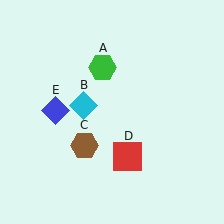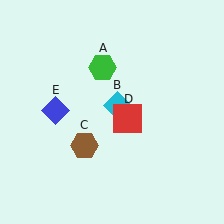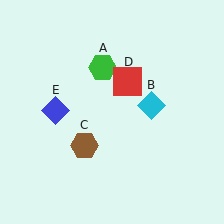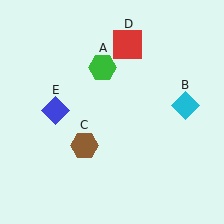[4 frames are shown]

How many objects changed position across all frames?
2 objects changed position: cyan diamond (object B), red square (object D).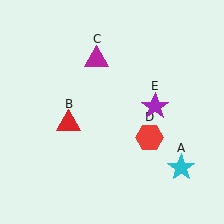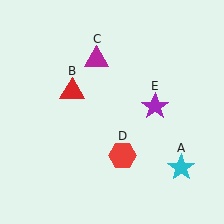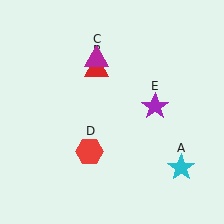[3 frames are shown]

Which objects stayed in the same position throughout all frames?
Cyan star (object A) and magenta triangle (object C) and purple star (object E) remained stationary.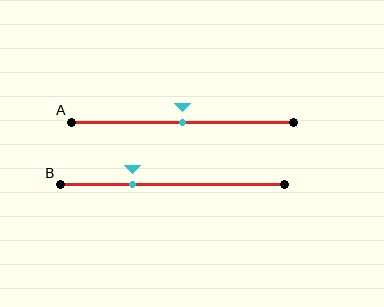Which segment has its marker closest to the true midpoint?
Segment A has its marker closest to the true midpoint.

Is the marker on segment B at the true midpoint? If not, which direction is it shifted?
No, the marker on segment B is shifted to the left by about 18% of the segment length.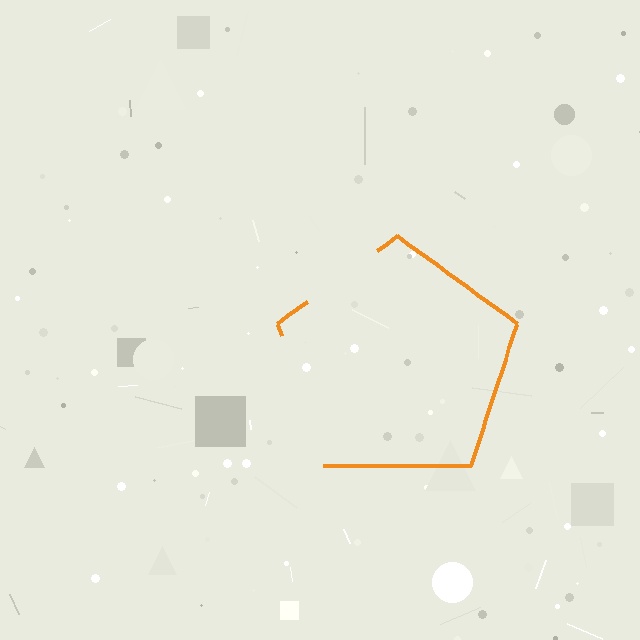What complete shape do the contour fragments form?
The contour fragments form a pentagon.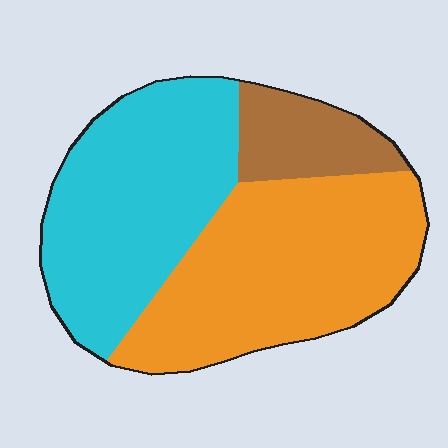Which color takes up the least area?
Brown, at roughly 15%.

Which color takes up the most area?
Orange, at roughly 45%.